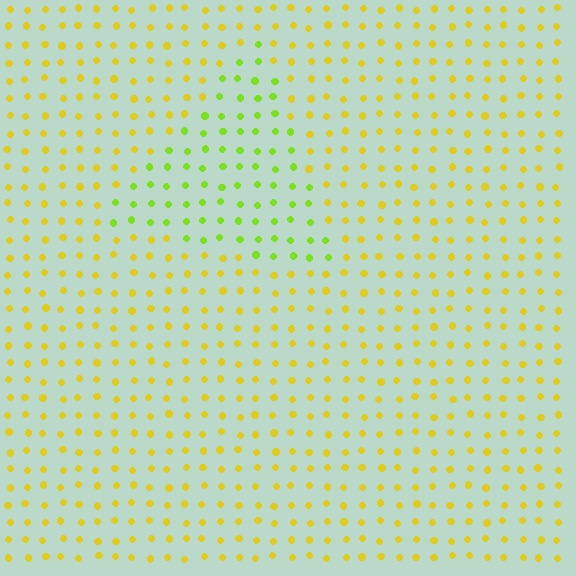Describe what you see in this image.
The image is filled with small yellow elements in a uniform arrangement. A triangle-shaped region is visible where the elements are tinted to a slightly different hue, forming a subtle color boundary.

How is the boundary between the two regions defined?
The boundary is defined purely by a slight shift in hue (about 38 degrees). Spacing, size, and orientation are identical on both sides.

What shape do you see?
I see a triangle.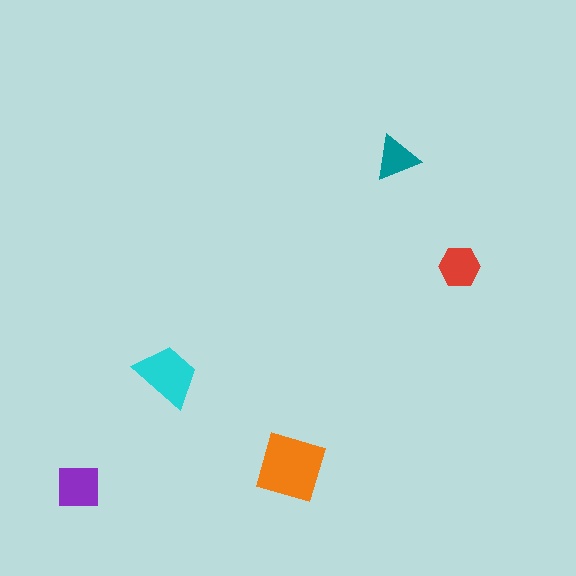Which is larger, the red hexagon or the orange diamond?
The orange diamond.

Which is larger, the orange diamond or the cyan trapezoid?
The orange diamond.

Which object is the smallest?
The teal triangle.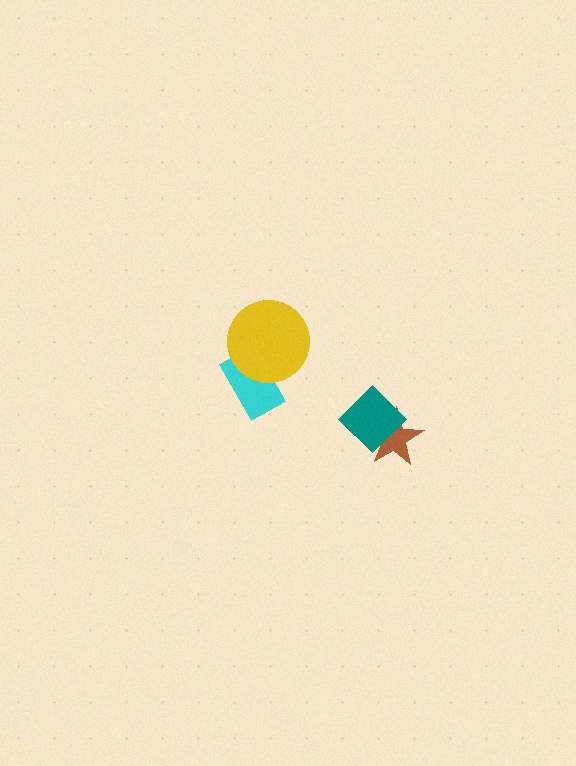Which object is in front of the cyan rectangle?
The yellow circle is in front of the cyan rectangle.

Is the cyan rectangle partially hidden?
Yes, it is partially covered by another shape.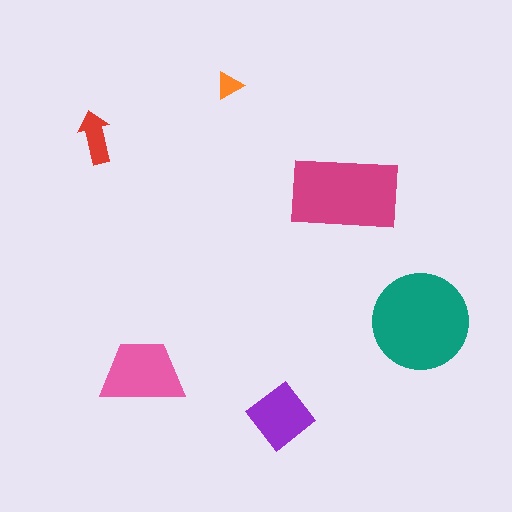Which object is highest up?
The orange triangle is topmost.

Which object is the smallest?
The orange triangle.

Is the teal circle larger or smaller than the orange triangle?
Larger.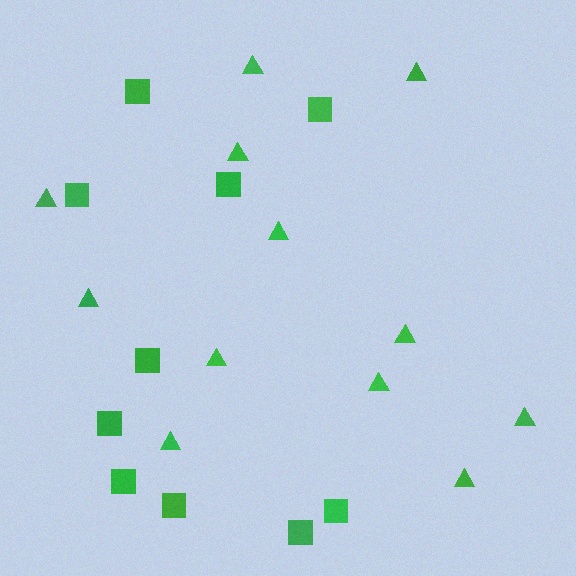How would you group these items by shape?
There are 2 groups: one group of squares (10) and one group of triangles (12).